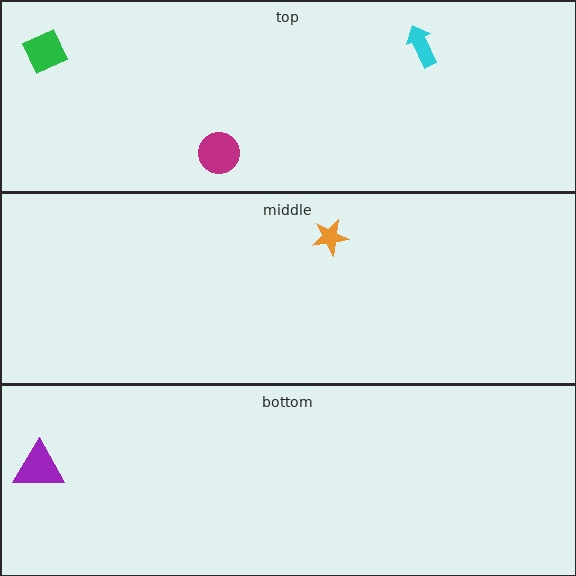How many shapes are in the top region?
3.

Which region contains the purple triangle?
The bottom region.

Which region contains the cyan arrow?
The top region.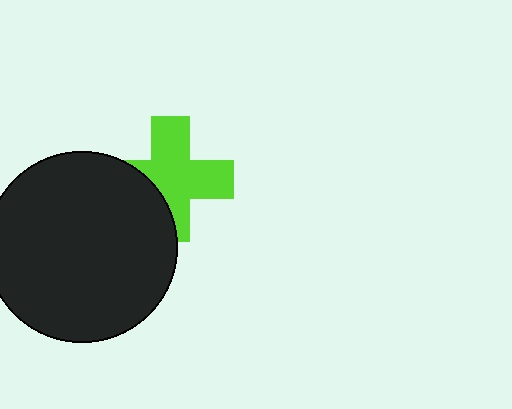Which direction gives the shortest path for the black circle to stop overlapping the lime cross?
Moving left gives the shortest separation.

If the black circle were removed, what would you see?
You would see the complete lime cross.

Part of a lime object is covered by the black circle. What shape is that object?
It is a cross.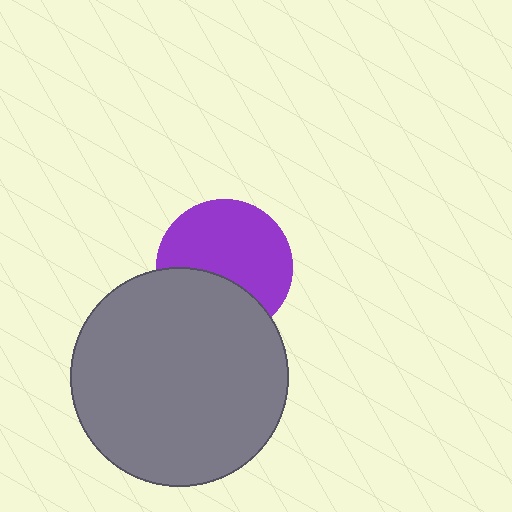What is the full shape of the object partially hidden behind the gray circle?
The partially hidden object is a purple circle.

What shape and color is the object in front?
The object in front is a gray circle.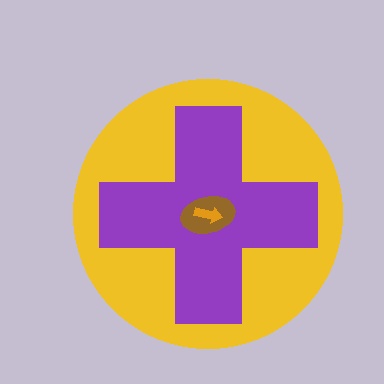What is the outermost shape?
The yellow circle.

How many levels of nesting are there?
4.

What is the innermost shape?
The orange arrow.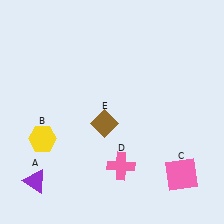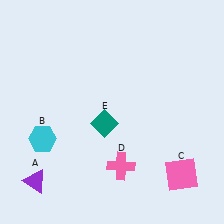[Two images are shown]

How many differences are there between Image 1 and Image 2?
There are 2 differences between the two images.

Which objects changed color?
B changed from yellow to cyan. E changed from brown to teal.